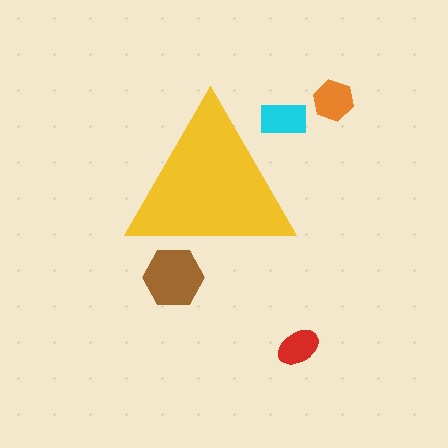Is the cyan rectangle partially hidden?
Yes, the cyan rectangle is partially hidden behind the yellow triangle.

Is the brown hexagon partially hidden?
Yes, the brown hexagon is partially hidden behind the yellow triangle.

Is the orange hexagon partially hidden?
No, the orange hexagon is fully visible.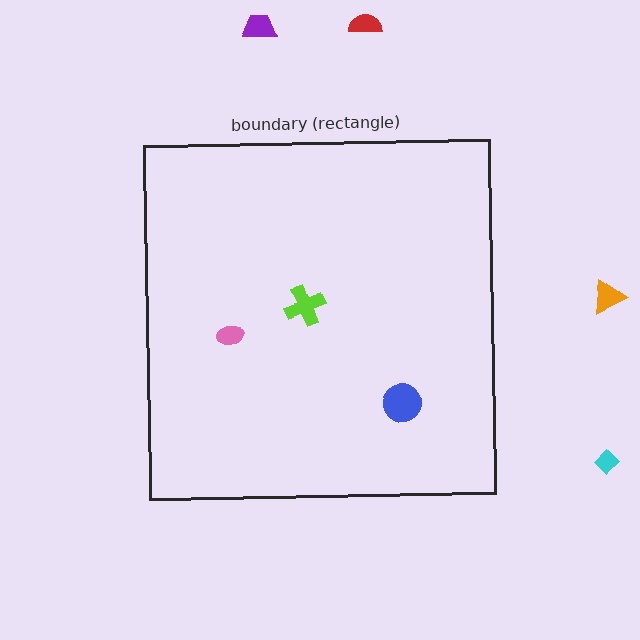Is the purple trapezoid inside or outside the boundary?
Outside.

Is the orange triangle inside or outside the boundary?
Outside.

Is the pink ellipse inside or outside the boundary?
Inside.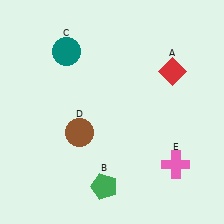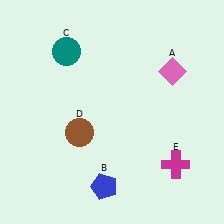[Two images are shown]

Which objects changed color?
A changed from red to pink. B changed from green to blue. E changed from pink to magenta.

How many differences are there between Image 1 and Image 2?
There are 3 differences between the two images.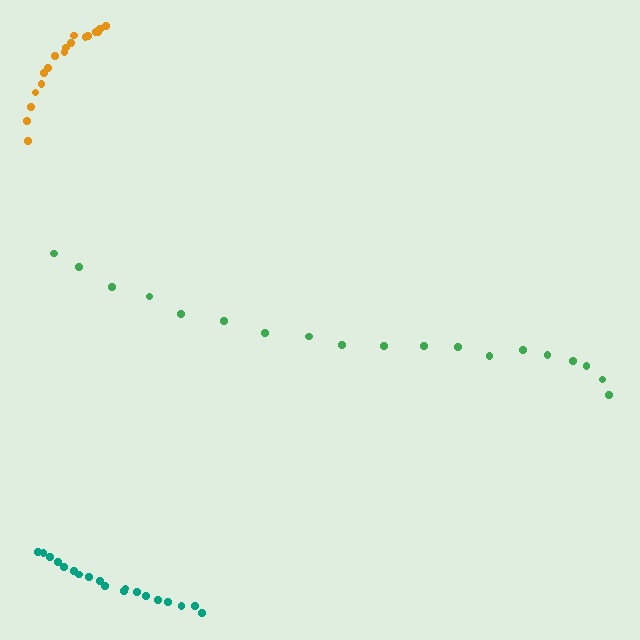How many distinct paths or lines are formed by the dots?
There are 3 distinct paths.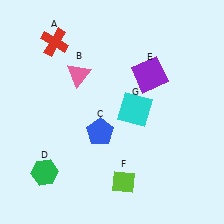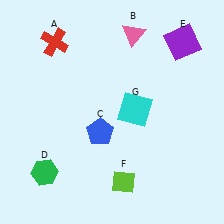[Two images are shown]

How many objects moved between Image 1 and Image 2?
2 objects moved between the two images.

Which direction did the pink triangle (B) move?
The pink triangle (B) moved right.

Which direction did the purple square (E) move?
The purple square (E) moved right.